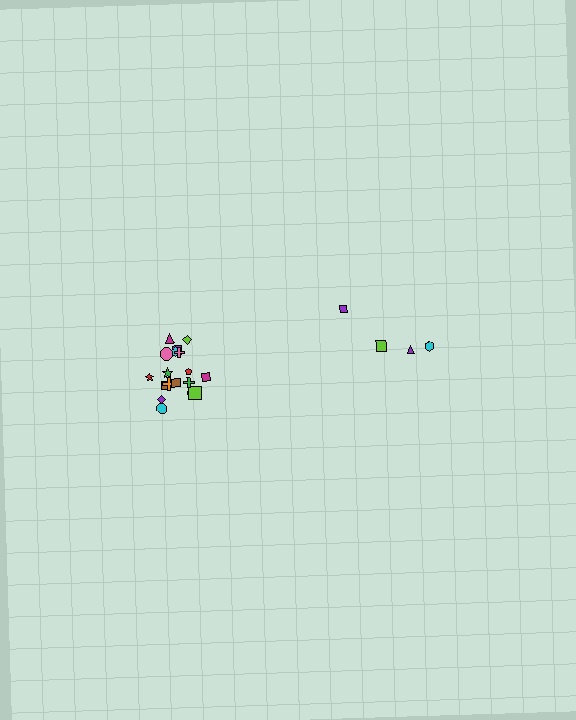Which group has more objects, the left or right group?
The left group.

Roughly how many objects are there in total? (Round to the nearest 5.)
Roughly 20 objects in total.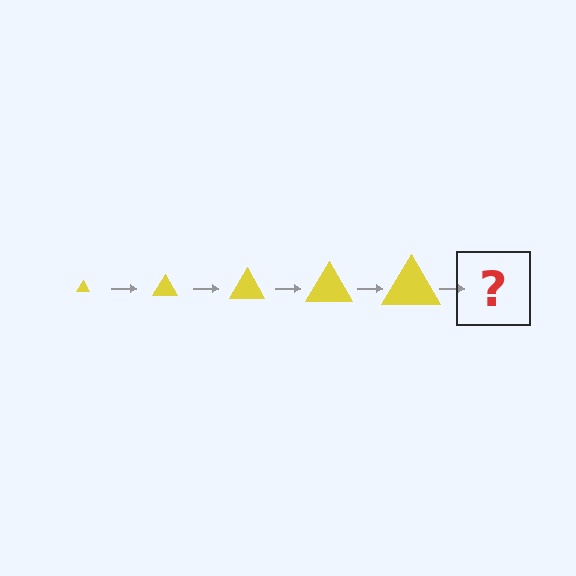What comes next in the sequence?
The next element should be a yellow triangle, larger than the previous one.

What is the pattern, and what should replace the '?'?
The pattern is that the triangle gets progressively larger each step. The '?' should be a yellow triangle, larger than the previous one.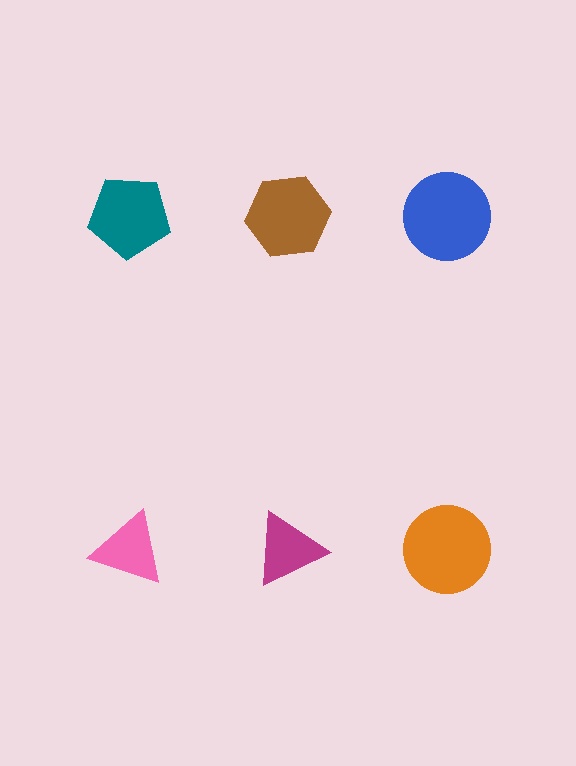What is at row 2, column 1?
A pink triangle.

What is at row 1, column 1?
A teal pentagon.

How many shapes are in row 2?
3 shapes.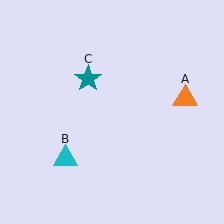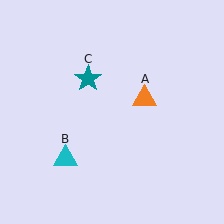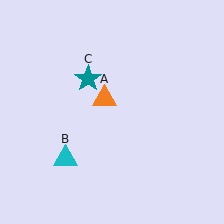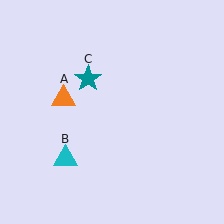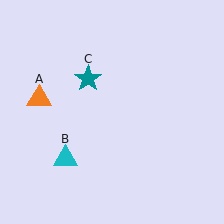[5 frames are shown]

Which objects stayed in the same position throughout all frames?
Cyan triangle (object B) and teal star (object C) remained stationary.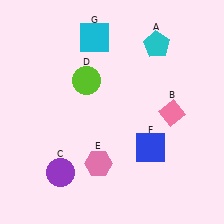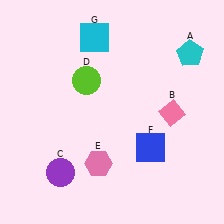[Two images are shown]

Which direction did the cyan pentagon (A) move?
The cyan pentagon (A) moved right.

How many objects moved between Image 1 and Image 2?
1 object moved between the two images.